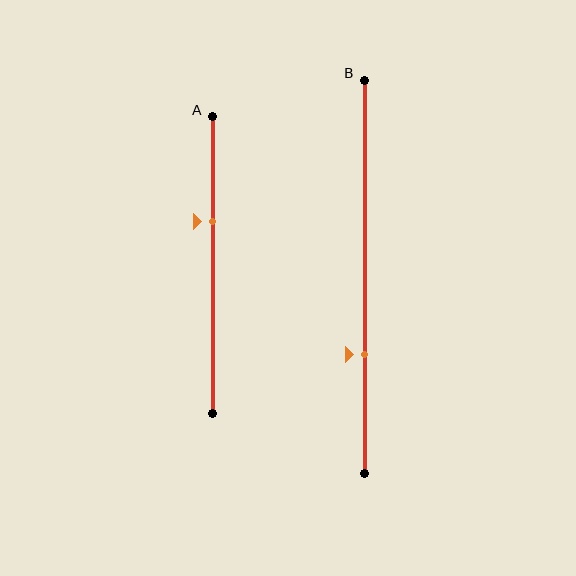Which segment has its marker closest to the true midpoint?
Segment A has its marker closest to the true midpoint.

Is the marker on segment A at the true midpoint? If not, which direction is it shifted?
No, the marker on segment A is shifted upward by about 15% of the segment length.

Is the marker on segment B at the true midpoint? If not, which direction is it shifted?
No, the marker on segment B is shifted downward by about 20% of the segment length.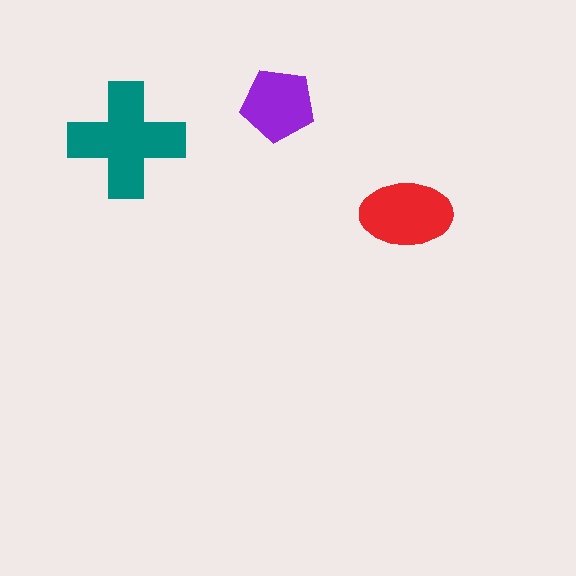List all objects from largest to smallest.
The teal cross, the red ellipse, the purple pentagon.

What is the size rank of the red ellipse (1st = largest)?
2nd.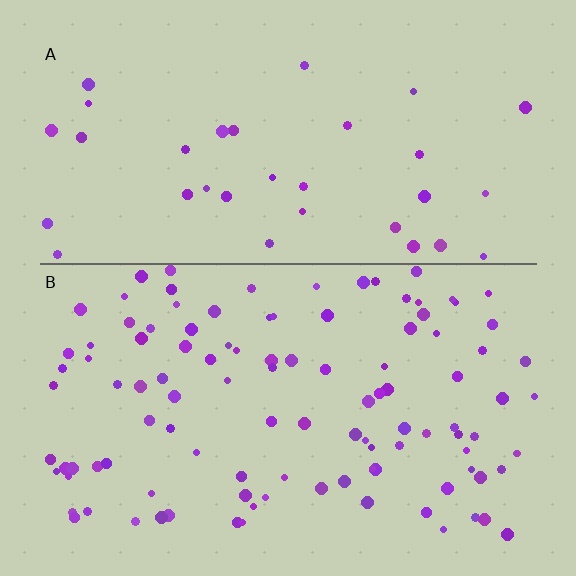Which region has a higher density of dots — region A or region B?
B (the bottom).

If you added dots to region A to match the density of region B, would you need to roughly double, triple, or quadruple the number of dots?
Approximately triple.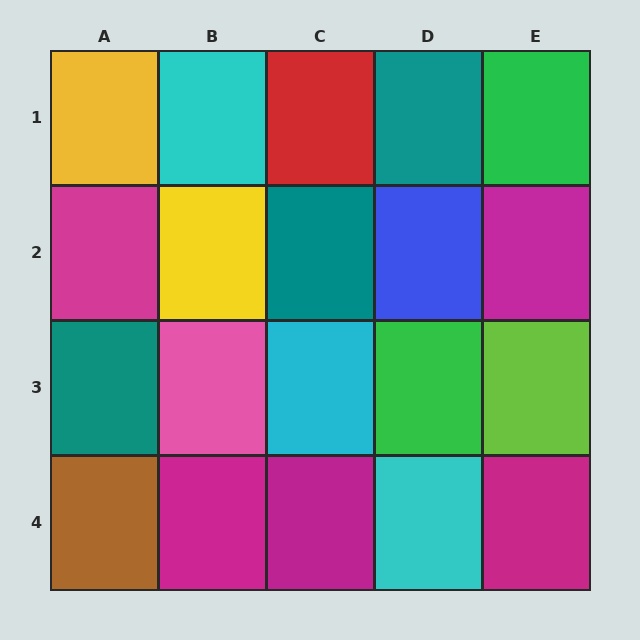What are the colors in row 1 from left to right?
Yellow, cyan, red, teal, green.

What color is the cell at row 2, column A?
Magenta.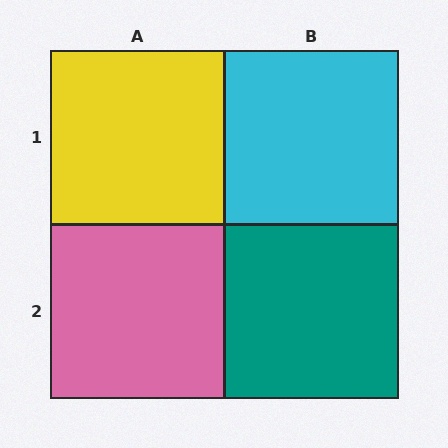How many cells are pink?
1 cell is pink.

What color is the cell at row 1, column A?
Yellow.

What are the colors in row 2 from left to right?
Pink, teal.